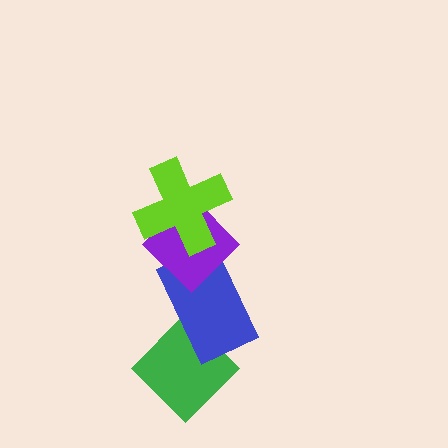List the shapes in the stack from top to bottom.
From top to bottom: the lime cross, the purple diamond, the blue rectangle, the green diamond.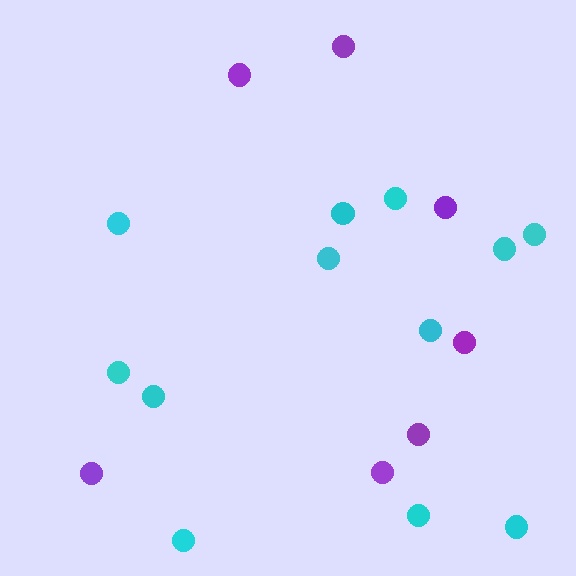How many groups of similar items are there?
There are 2 groups: one group of cyan circles (12) and one group of purple circles (7).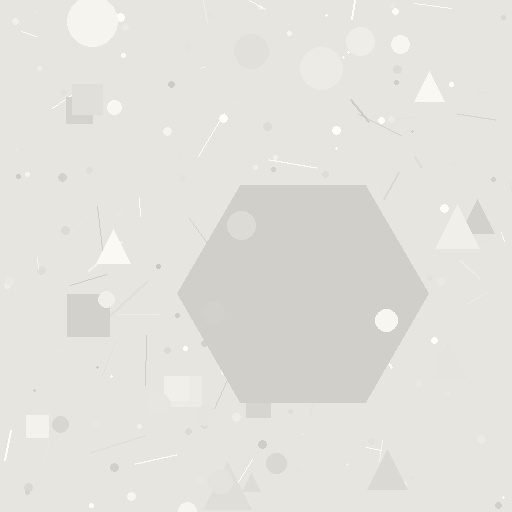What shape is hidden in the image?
A hexagon is hidden in the image.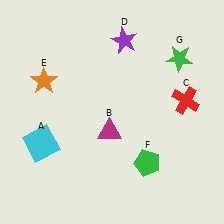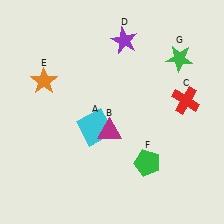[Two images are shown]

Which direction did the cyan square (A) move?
The cyan square (A) moved right.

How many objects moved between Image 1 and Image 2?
1 object moved between the two images.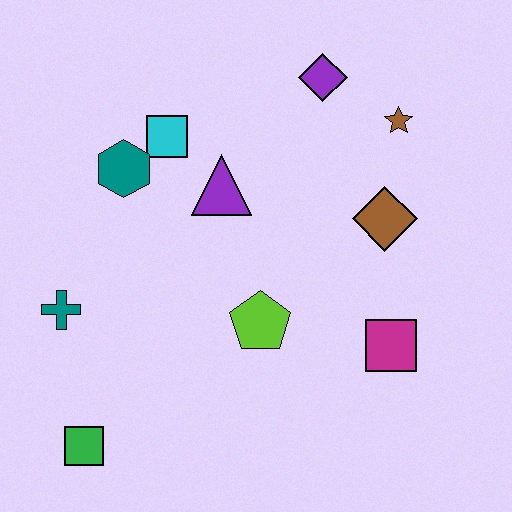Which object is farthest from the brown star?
The green square is farthest from the brown star.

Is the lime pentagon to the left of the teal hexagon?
No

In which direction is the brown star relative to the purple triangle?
The brown star is to the right of the purple triangle.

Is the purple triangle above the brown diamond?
Yes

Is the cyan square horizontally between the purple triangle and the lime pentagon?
No